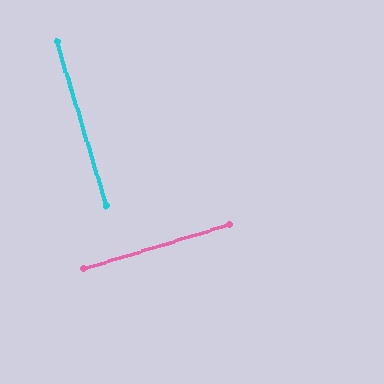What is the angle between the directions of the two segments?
Approximately 90 degrees.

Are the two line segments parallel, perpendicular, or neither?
Perpendicular — they meet at approximately 90°.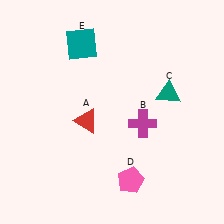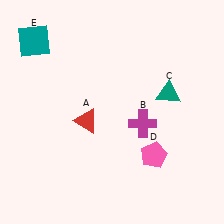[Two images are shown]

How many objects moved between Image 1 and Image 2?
2 objects moved between the two images.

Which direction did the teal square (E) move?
The teal square (E) moved left.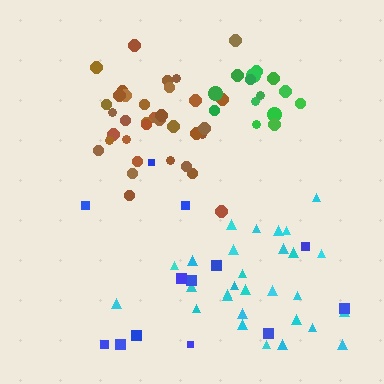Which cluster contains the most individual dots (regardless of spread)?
Brown (35).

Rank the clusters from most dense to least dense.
green, brown, cyan, blue.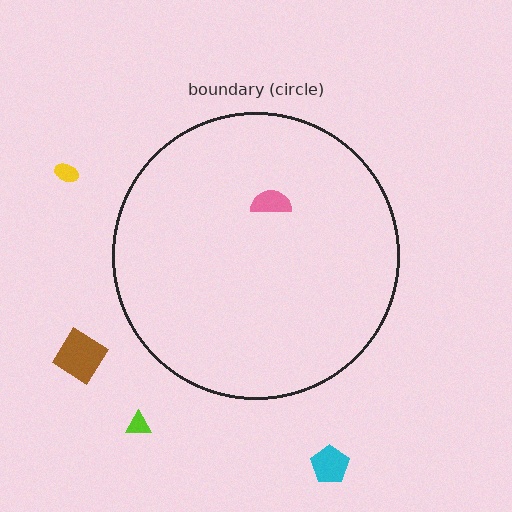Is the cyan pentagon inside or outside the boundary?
Outside.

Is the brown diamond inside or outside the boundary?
Outside.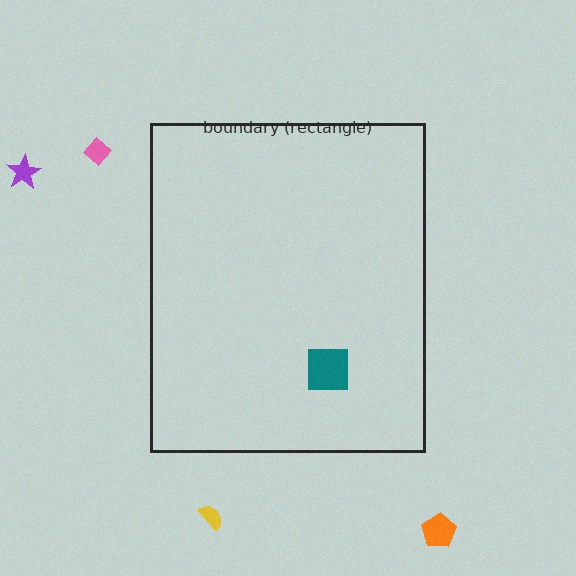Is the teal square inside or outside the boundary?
Inside.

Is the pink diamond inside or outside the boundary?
Outside.